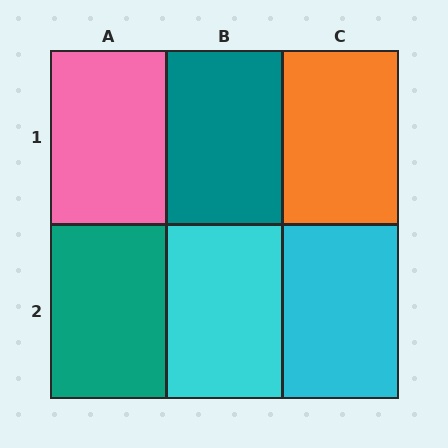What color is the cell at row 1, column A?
Pink.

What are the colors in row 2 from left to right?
Teal, cyan, cyan.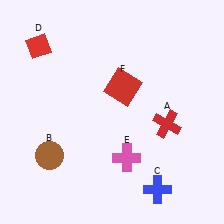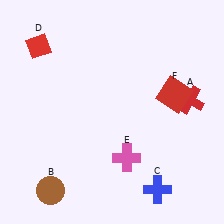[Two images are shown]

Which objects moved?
The objects that moved are: the red cross (A), the brown circle (B), the red square (F).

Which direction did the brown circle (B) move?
The brown circle (B) moved down.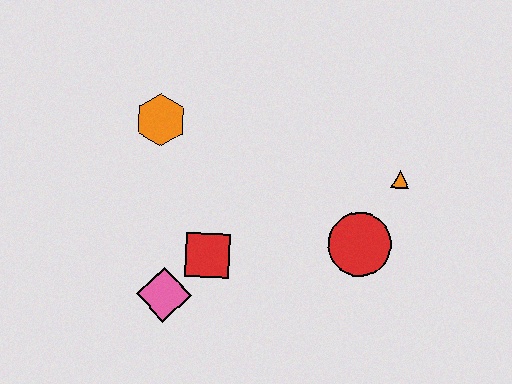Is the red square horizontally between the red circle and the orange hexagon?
Yes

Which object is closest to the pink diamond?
The red square is closest to the pink diamond.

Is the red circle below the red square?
No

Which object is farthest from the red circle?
The orange hexagon is farthest from the red circle.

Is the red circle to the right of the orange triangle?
No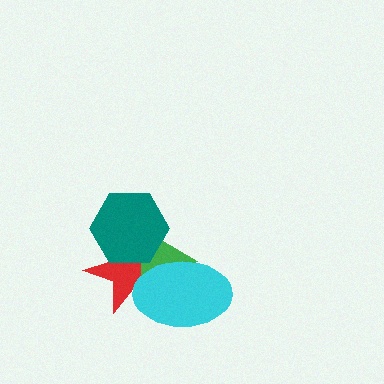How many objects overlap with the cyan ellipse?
2 objects overlap with the cyan ellipse.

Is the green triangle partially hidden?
Yes, it is partially covered by another shape.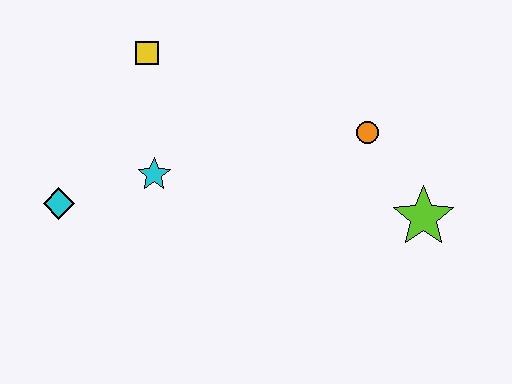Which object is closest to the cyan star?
The cyan diamond is closest to the cyan star.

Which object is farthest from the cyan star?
The lime star is farthest from the cyan star.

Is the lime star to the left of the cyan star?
No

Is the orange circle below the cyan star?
No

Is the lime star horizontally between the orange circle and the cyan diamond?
No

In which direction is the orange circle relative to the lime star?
The orange circle is above the lime star.